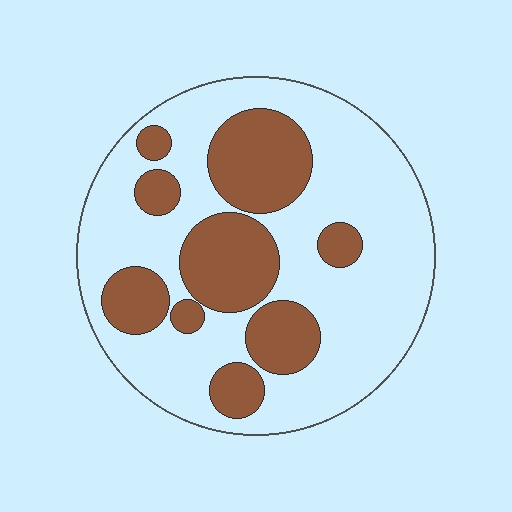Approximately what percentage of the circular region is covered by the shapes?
Approximately 30%.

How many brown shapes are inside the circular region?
9.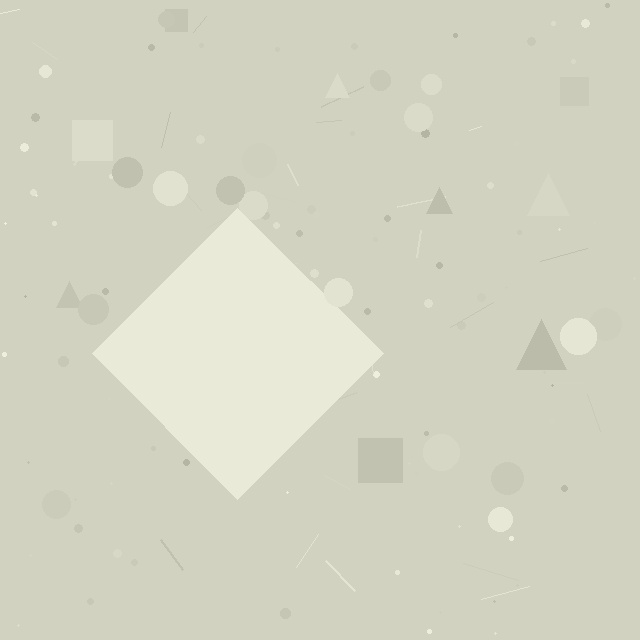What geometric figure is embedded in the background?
A diamond is embedded in the background.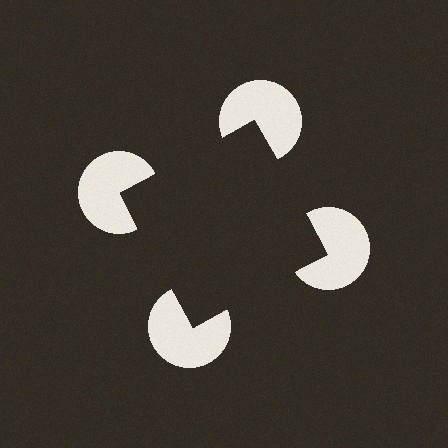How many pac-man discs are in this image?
There are 4 — one at each vertex of the illusory square.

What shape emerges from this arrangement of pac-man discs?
An illusory square — its edges are inferred from the aligned wedge cuts in the pac-man discs, not physically drawn.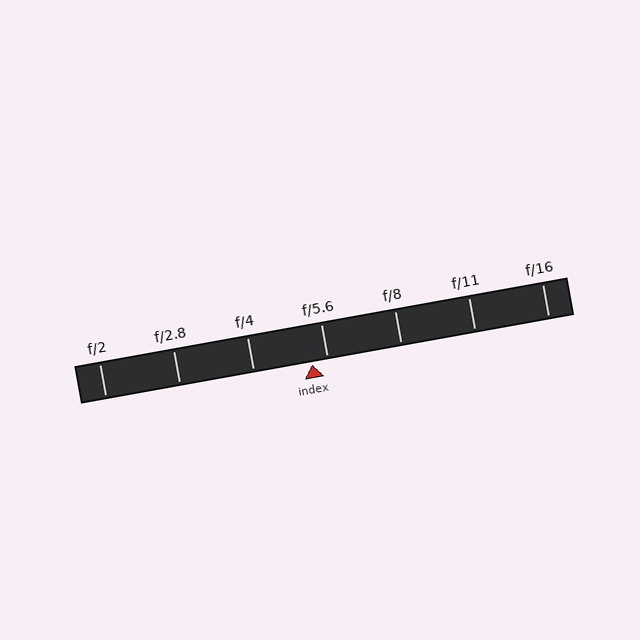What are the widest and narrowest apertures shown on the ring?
The widest aperture shown is f/2 and the narrowest is f/16.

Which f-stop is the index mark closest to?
The index mark is closest to f/5.6.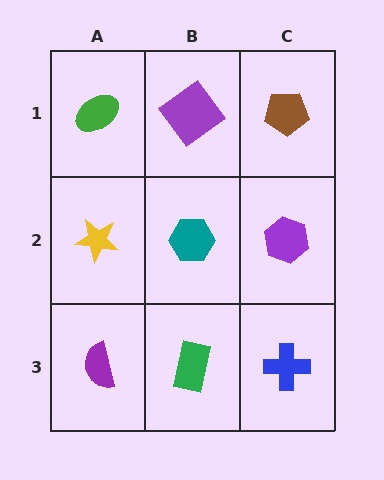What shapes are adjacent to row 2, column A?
A green ellipse (row 1, column A), a purple semicircle (row 3, column A), a teal hexagon (row 2, column B).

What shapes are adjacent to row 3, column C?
A purple hexagon (row 2, column C), a green rectangle (row 3, column B).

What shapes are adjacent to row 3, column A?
A yellow star (row 2, column A), a green rectangle (row 3, column B).